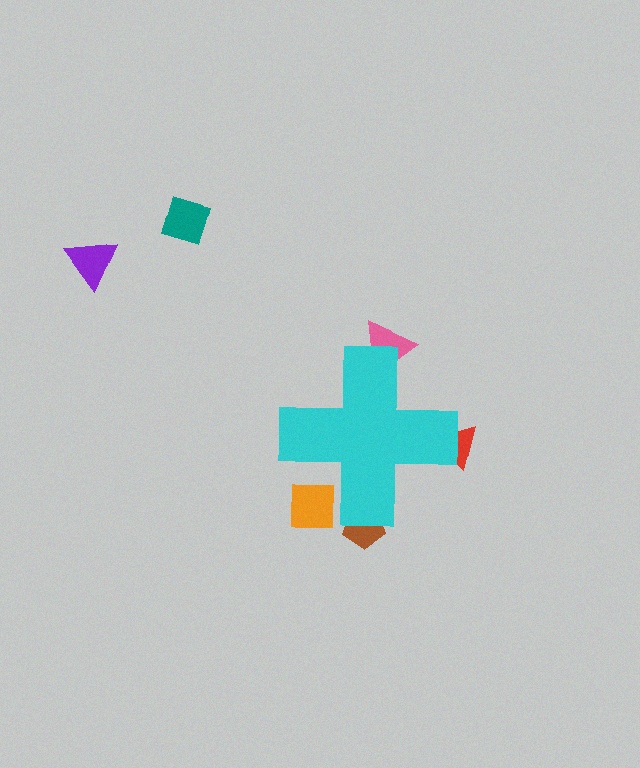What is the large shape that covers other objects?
A cyan cross.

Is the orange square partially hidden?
Yes, the orange square is partially hidden behind the cyan cross.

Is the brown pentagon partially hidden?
Yes, the brown pentagon is partially hidden behind the cyan cross.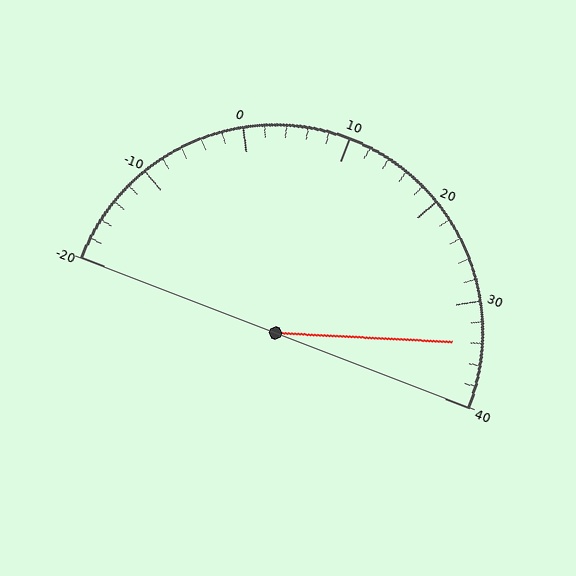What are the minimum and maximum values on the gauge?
The gauge ranges from -20 to 40.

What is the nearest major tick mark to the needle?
The nearest major tick mark is 30.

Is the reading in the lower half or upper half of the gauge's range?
The reading is in the upper half of the range (-20 to 40).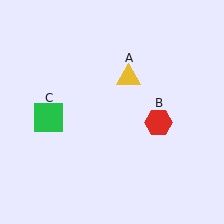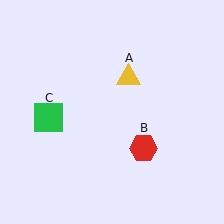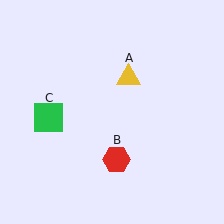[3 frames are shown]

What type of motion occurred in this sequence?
The red hexagon (object B) rotated clockwise around the center of the scene.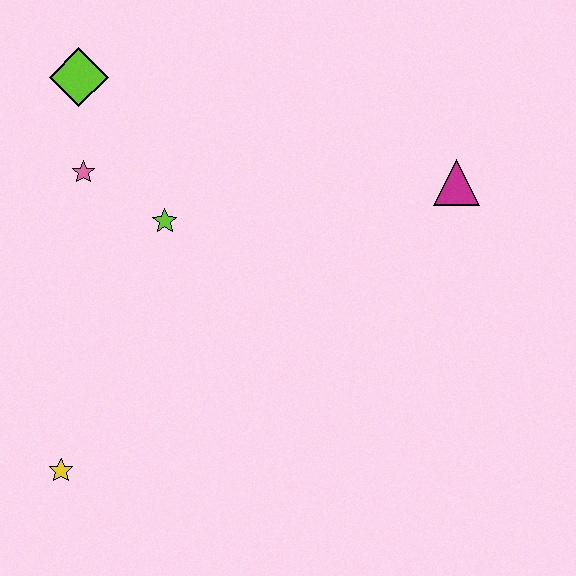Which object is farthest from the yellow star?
The magenta triangle is farthest from the yellow star.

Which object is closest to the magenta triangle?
The lime star is closest to the magenta triangle.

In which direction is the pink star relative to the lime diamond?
The pink star is below the lime diamond.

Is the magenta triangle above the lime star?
Yes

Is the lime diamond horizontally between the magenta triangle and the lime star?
No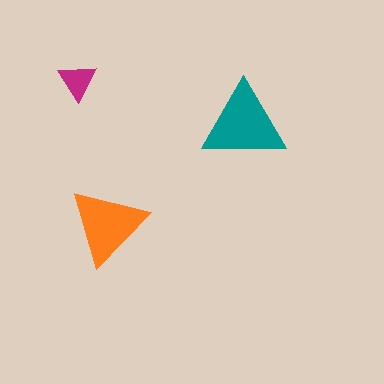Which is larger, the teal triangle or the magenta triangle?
The teal one.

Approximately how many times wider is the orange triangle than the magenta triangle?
About 2 times wider.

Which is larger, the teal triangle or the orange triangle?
The teal one.